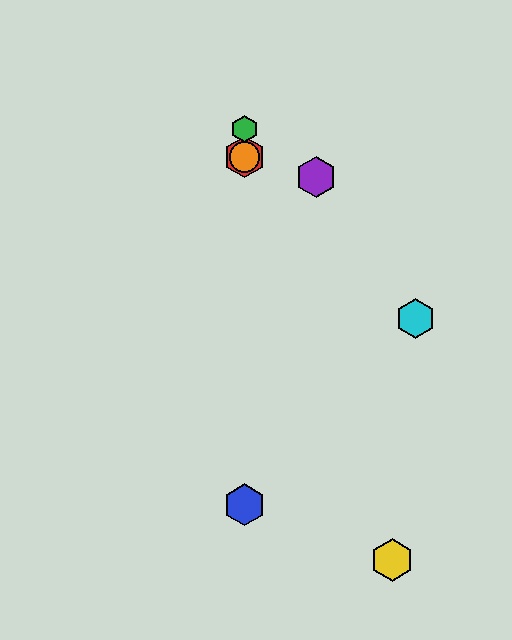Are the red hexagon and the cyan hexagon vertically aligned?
No, the red hexagon is at x≈245 and the cyan hexagon is at x≈416.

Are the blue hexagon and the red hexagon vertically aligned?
Yes, both are at x≈245.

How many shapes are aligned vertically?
4 shapes (the red hexagon, the blue hexagon, the green hexagon, the orange circle) are aligned vertically.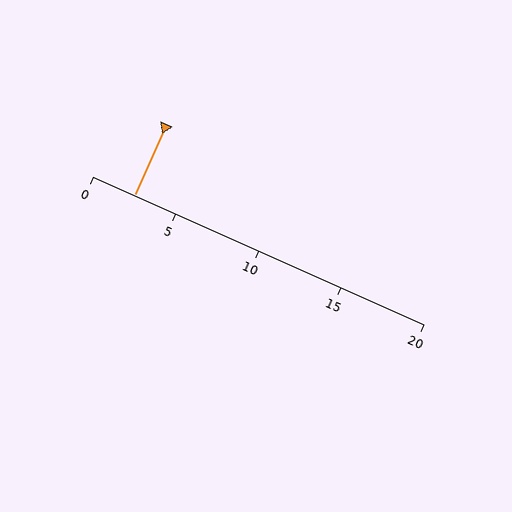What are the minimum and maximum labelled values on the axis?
The axis runs from 0 to 20.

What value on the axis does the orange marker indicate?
The marker indicates approximately 2.5.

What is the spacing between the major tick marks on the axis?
The major ticks are spaced 5 apart.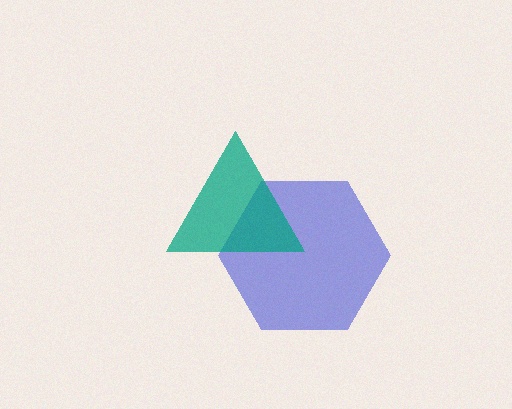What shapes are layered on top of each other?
The layered shapes are: a blue hexagon, a teal triangle.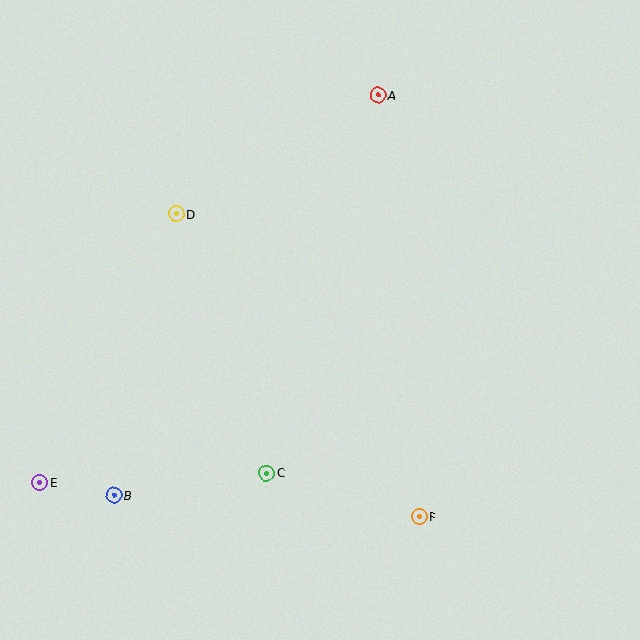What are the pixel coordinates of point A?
Point A is at (378, 95).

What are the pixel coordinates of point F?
Point F is at (419, 516).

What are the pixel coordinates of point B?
Point B is at (114, 495).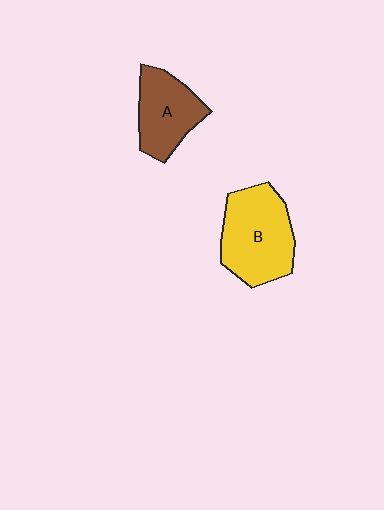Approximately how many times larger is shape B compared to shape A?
Approximately 1.4 times.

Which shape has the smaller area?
Shape A (brown).